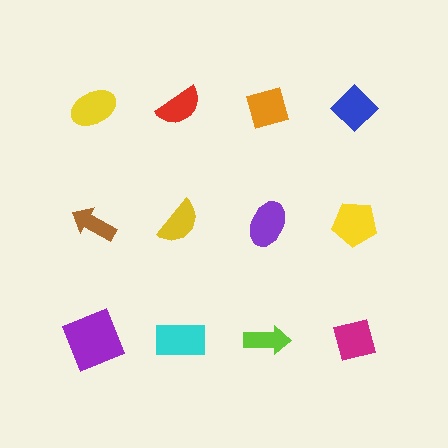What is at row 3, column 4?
A magenta square.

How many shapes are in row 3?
4 shapes.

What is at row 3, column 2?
A cyan rectangle.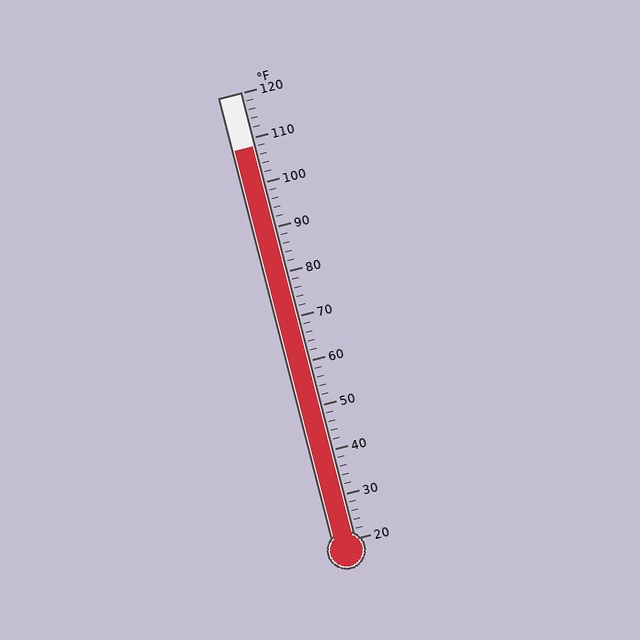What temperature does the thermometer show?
The thermometer shows approximately 108°F.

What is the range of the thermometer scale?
The thermometer scale ranges from 20°F to 120°F.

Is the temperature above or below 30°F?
The temperature is above 30°F.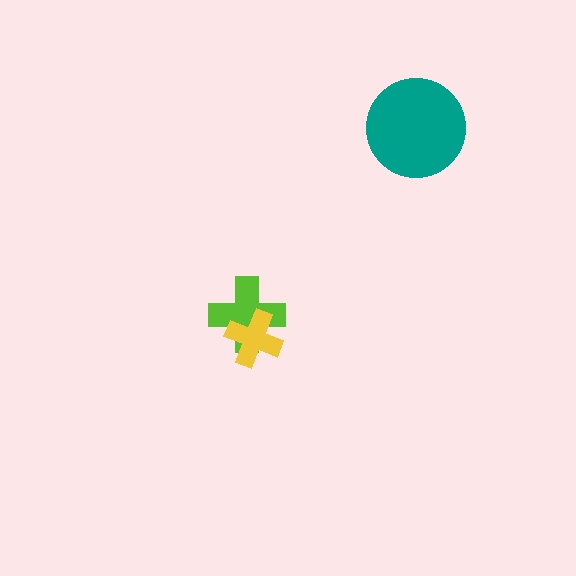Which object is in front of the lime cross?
The yellow cross is in front of the lime cross.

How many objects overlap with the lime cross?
1 object overlaps with the lime cross.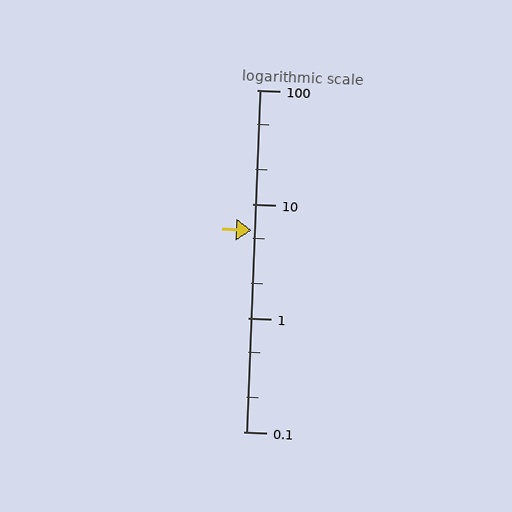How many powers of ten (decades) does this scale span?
The scale spans 3 decades, from 0.1 to 100.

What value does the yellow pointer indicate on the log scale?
The pointer indicates approximately 5.9.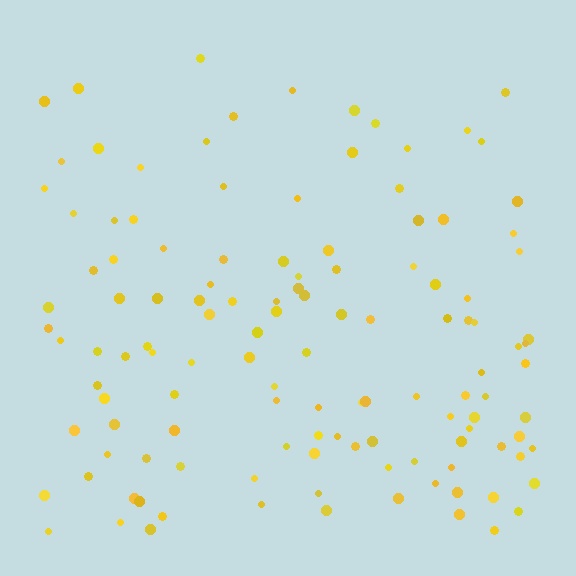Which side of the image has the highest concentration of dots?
The bottom.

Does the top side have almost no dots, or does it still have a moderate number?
Still a moderate number, just noticeably fewer than the bottom.